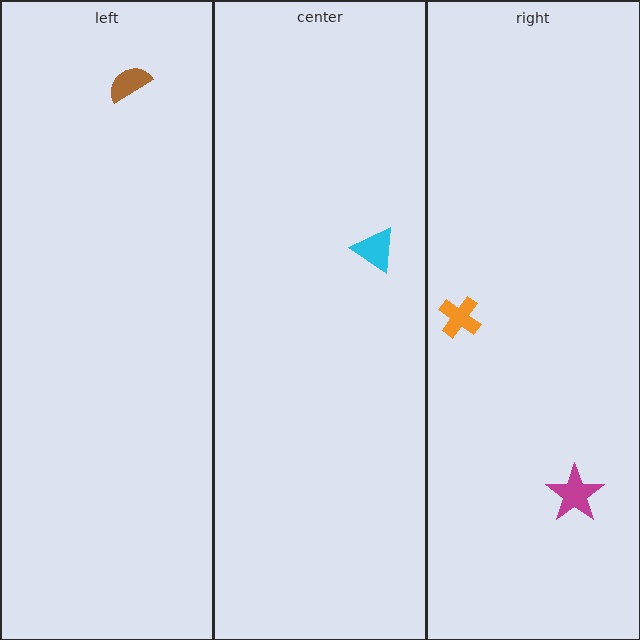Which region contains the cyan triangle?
The center region.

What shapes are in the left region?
The brown semicircle.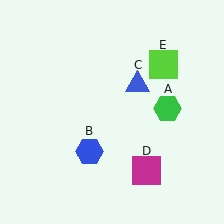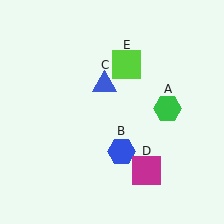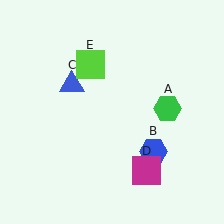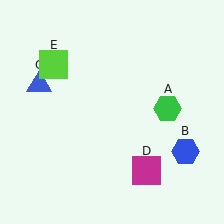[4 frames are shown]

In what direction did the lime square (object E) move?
The lime square (object E) moved left.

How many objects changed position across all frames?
3 objects changed position: blue hexagon (object B), blue triangle (object C), lime square (object E).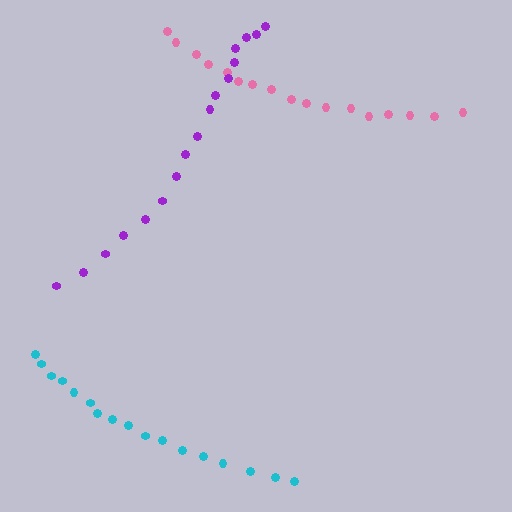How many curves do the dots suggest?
There are 3 distinct paths.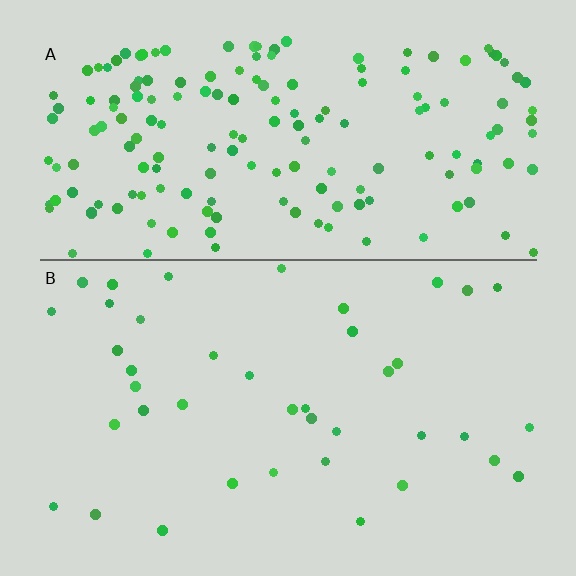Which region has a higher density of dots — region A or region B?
A (the top).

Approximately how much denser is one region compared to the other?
Approximately 4.4× — region A over region B.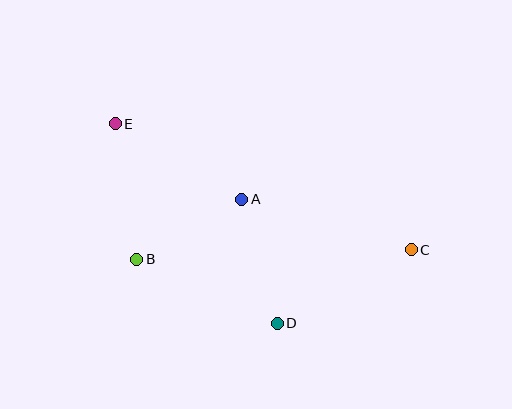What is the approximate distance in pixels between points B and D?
The distance between B and D is approximately 154 pixels.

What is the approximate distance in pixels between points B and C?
The distance between B and C is approximately 275 pixels.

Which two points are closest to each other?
Points A and B are closest to each other.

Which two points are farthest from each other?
Points C and E are farthest from each other.